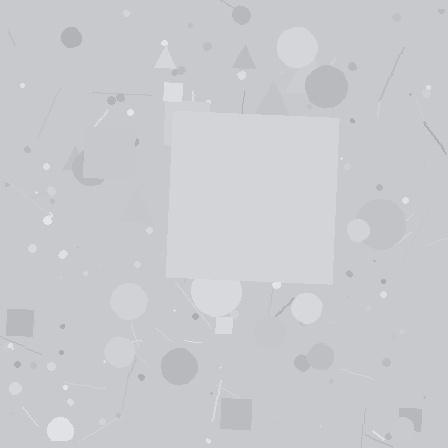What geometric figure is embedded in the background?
A square is embedded in the background.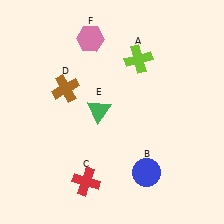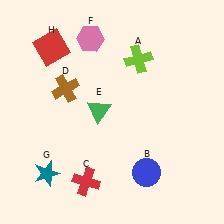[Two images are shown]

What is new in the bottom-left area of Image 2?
A teal star (G) was added in the bottom-left area of Image 2.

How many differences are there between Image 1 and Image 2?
There are 2 differences between the two images.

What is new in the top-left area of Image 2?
A red square (H) was added in the top-left area of Image 2.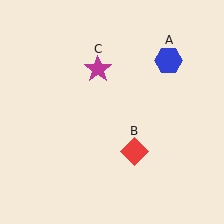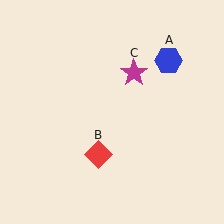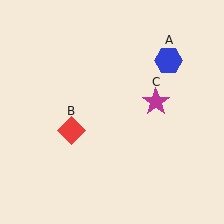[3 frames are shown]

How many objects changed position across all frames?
2 objects changed position: red diamond (object B), magenta star (object C).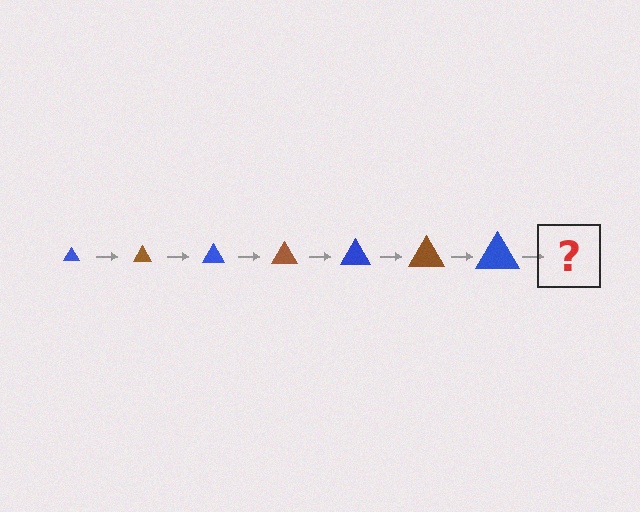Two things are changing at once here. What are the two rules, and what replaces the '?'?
The two rules are that the triangle grows larger each step and the color cycles through blue and brown. The '?' should be a brown triangle, larger than the previous one.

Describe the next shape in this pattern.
It should be a brown triangle, larger than the previous one.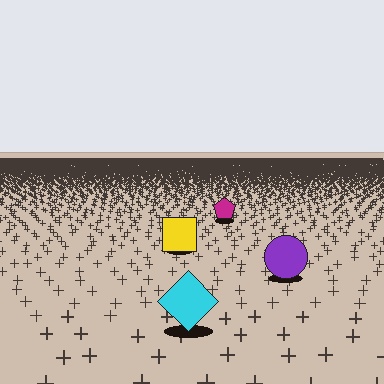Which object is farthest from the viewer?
The magenta pentagon is farthest from the viewer. It appears smaller and the ground texture around it is denser.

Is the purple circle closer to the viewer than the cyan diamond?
No. The cyan diamond is closer — you can tell from the texture gradient: the ground texture is coarser near it.